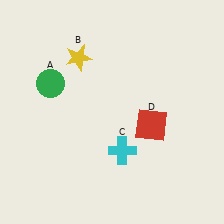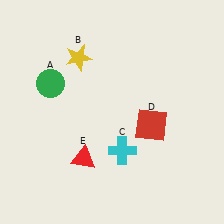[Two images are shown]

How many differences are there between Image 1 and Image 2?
There is 1 difference between the two images.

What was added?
A red triangle (E) was added in Image 2.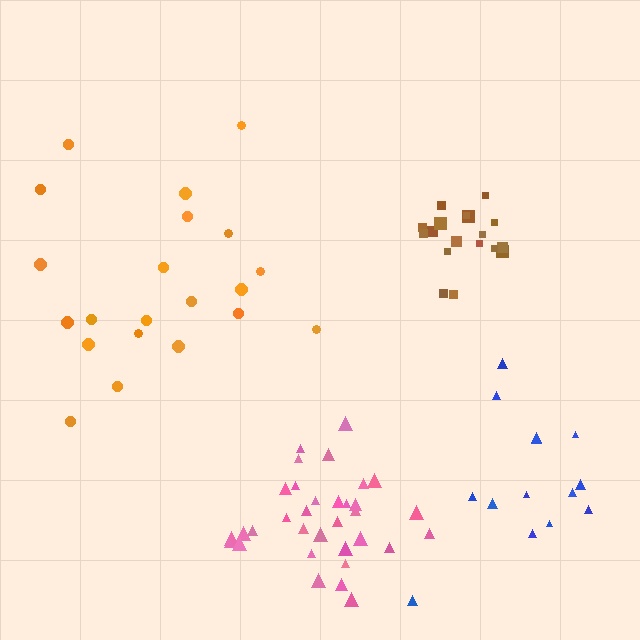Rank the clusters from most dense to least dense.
brown, pink, orange, blue.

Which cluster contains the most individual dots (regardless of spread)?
Pink (33).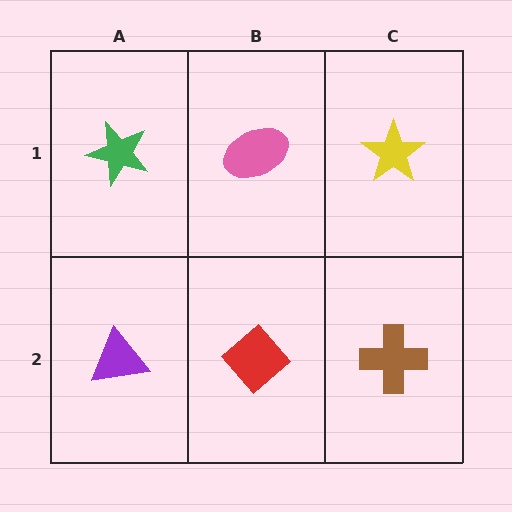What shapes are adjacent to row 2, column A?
A green star (row 1, column A), a red diamond (row 2, column B).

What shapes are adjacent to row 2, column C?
A yellow star (row 1, column C), a red diamond (row 2, column B).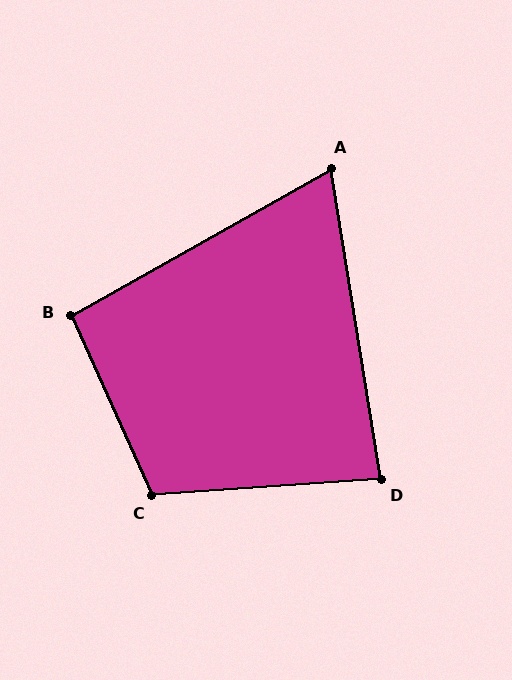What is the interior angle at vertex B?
Approximately 95 degrees (obtuse).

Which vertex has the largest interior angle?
C, at approximately 110 degrees.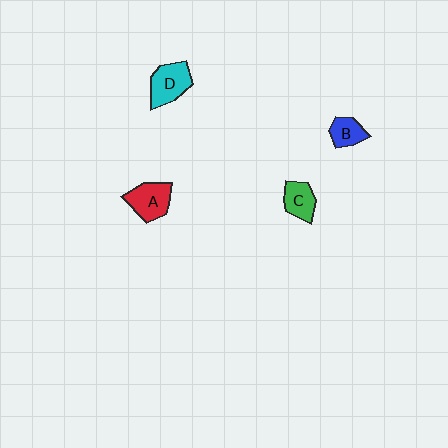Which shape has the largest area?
Shape D (cyan).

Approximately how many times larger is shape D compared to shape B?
Approximately 1.6 times.